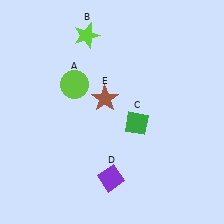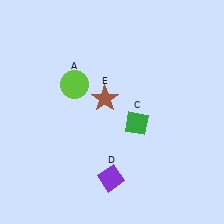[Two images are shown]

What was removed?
The lime star (B) was removed in Image 2.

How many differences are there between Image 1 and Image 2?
There is 1 difference between the two images.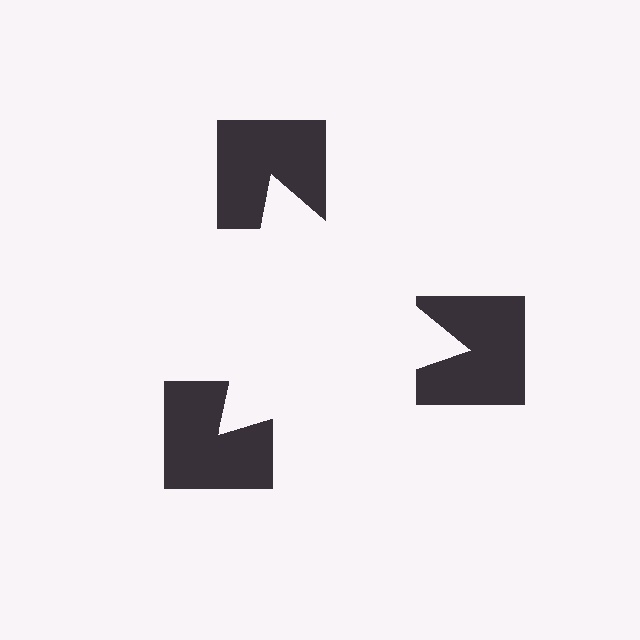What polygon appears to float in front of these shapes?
An illusory triangle — its edges are inferred from the aligned wedge cuts in the notched squares, not physically drawn.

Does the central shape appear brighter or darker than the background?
It typically appears slightly brighter than the background, even though no actual brightness change is drawn.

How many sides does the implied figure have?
3 sides.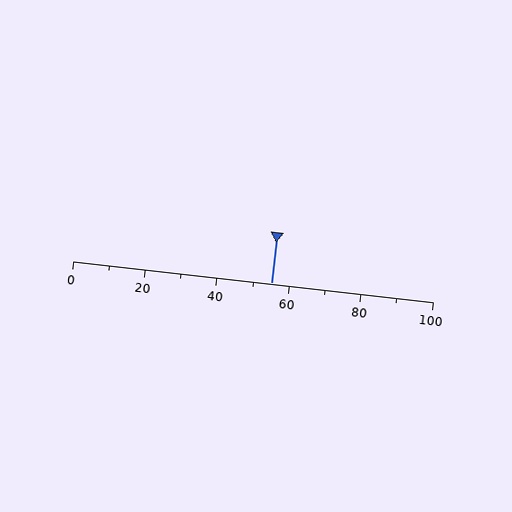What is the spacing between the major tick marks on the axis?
The major ticks are spaced 20 apart.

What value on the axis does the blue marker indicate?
The marker indicates approximately 55.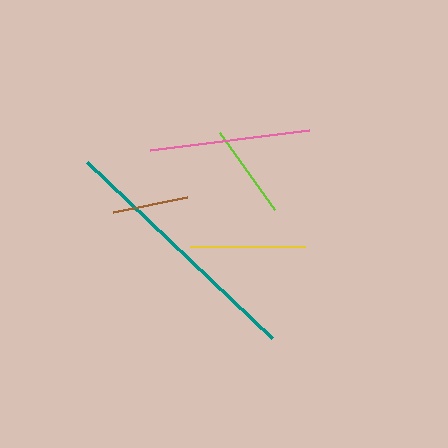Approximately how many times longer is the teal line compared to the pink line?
The teal line is approximately 1.6 times the length of the pink line.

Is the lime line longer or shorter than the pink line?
The pink line is longer than the lime line.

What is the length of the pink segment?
The pink segment is approximately 160 pixels long.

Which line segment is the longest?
The teal line is the longest at approximately 256 pixels.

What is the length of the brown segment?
The brown segment is approximately 75 pixels long.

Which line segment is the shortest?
The brown line is the shortest at approximately 75 pixels.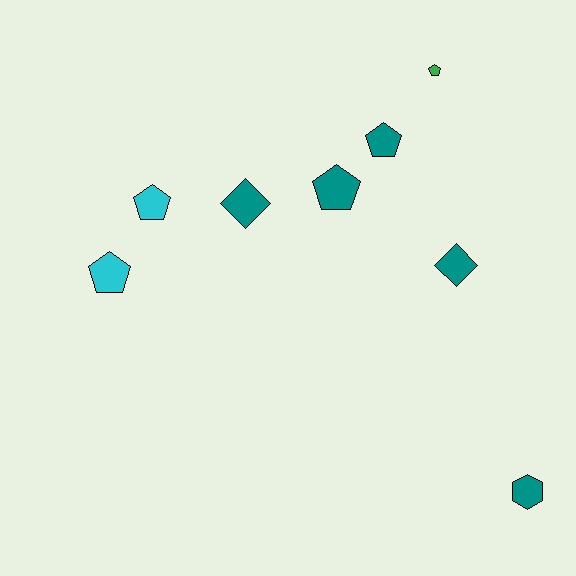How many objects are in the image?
There are 8 objects.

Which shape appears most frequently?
Pentagon, with 5 objects.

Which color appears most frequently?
Teal, with 5 objects.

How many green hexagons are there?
There are no green hexagons.